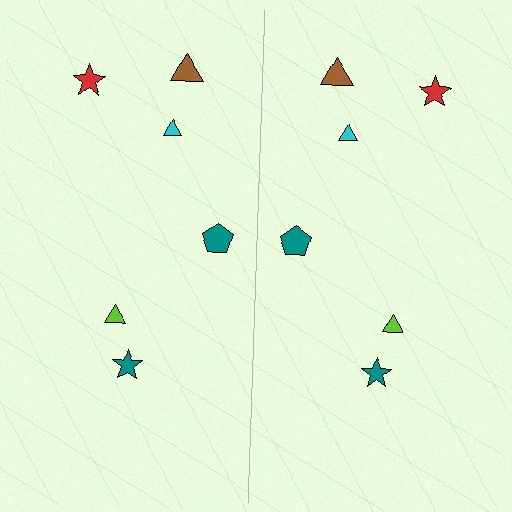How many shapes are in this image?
There are 12 shapes in this image.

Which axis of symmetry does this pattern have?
The pattern has a vertical axis of symmetry running through the center of the image.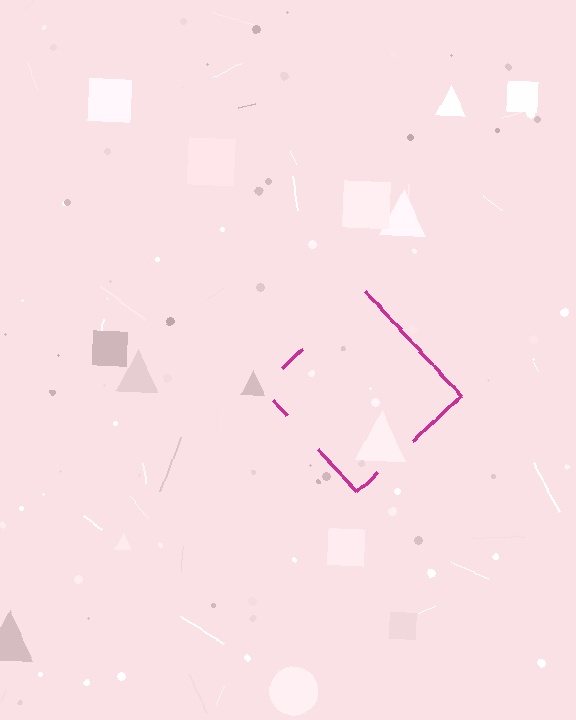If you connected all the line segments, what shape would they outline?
They would outline a diamond.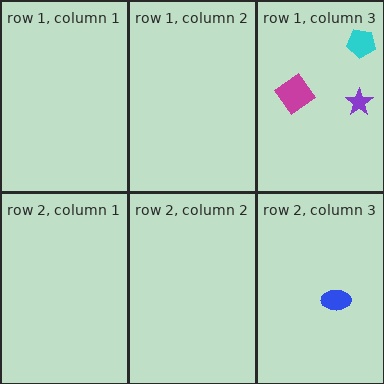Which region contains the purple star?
The row 1, column 3 region.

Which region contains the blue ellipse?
The row 2, column 3 region.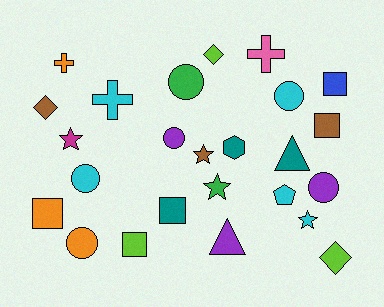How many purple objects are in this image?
There are 3 purple objects.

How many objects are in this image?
There are 25 objects.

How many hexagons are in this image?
There is 1 hexagon.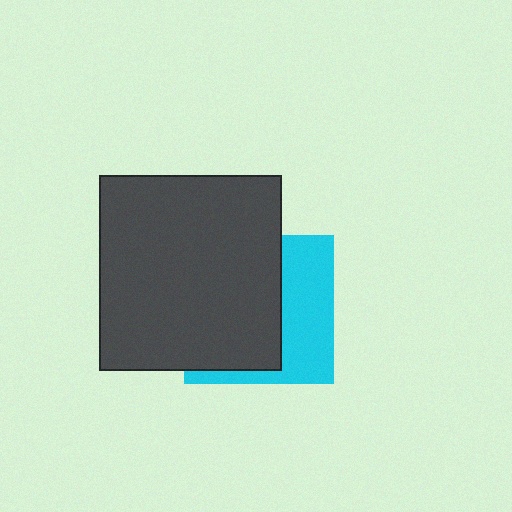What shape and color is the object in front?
The object in front is a dark gray rectangle.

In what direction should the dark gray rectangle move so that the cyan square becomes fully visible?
The dark gray rectangle should move left. That is the shortest direction to clear the overlap and leave the cyan square fully visible.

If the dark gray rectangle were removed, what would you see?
You would see the complete cyan square.